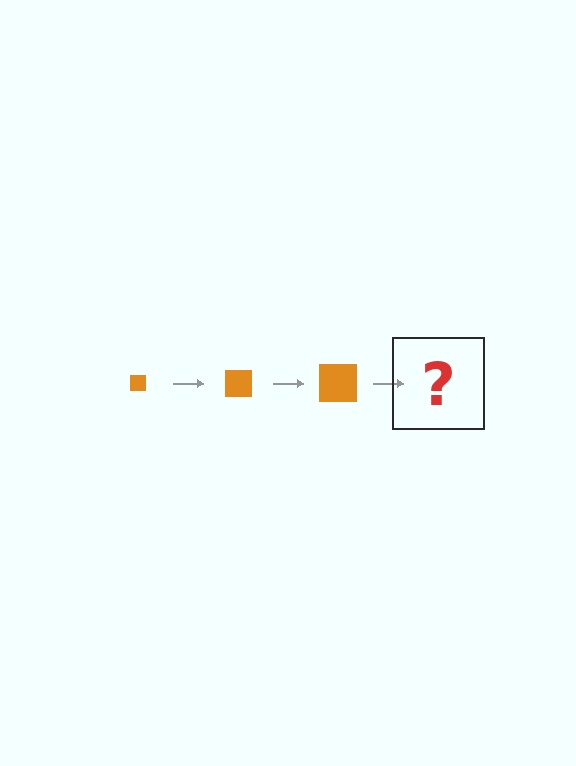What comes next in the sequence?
The next element should be an orange square, larger than the previous one.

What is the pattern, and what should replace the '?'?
The pattern is that the square gets progressively larger each step. The '?' should be an orange square, larger than the previous one.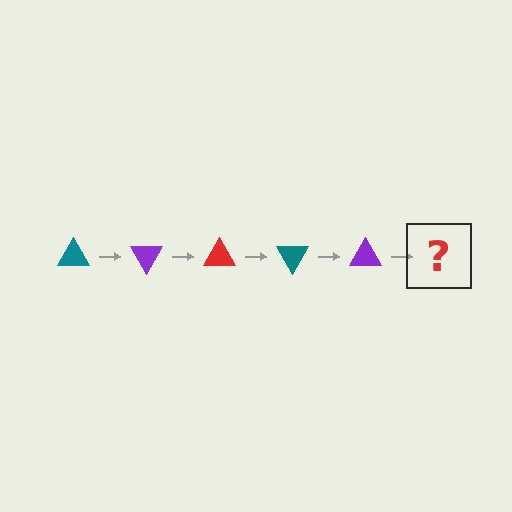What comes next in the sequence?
The next element should be a red triangle, rotated 300 degrees from the start.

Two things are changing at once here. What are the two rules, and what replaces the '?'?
The two rules are that it rotates 60 degrees each step and the color cycles through teal, purple, and red. The '?' should be a red triangle, rotated 300 degrees from the start.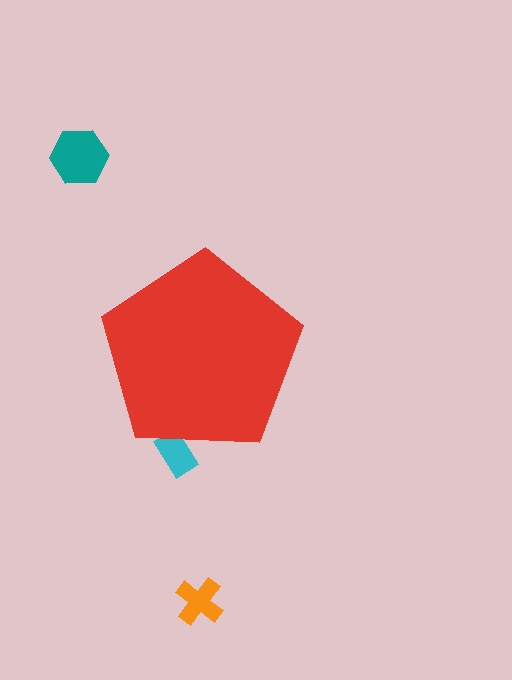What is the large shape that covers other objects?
A red pentagon.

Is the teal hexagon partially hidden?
No, the teal hexagon is fully visible.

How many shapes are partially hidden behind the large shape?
1 shape is partially hidden.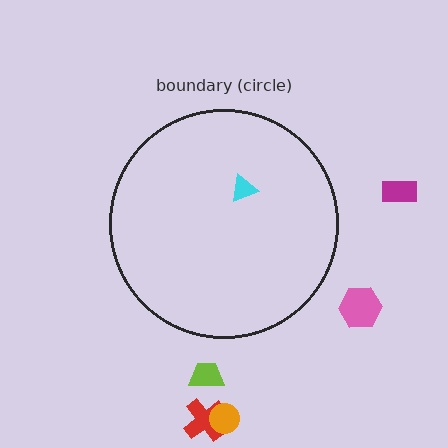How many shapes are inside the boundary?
1 inside, 5 outside.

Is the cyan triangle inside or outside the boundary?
Inside.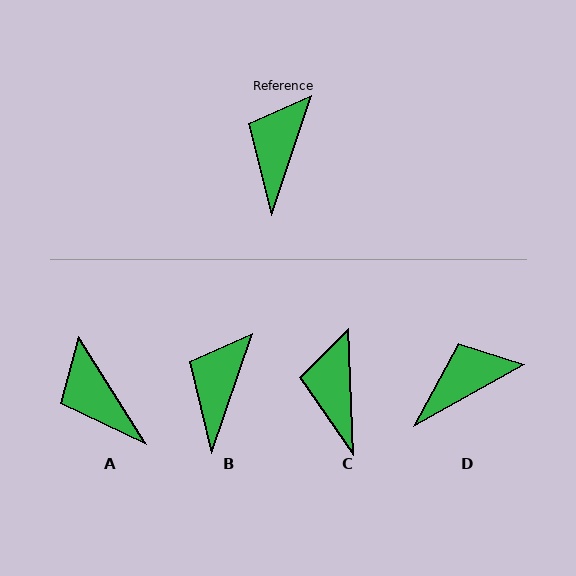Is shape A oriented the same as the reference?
No, it is off by about 51 degrees.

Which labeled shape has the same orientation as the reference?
B.